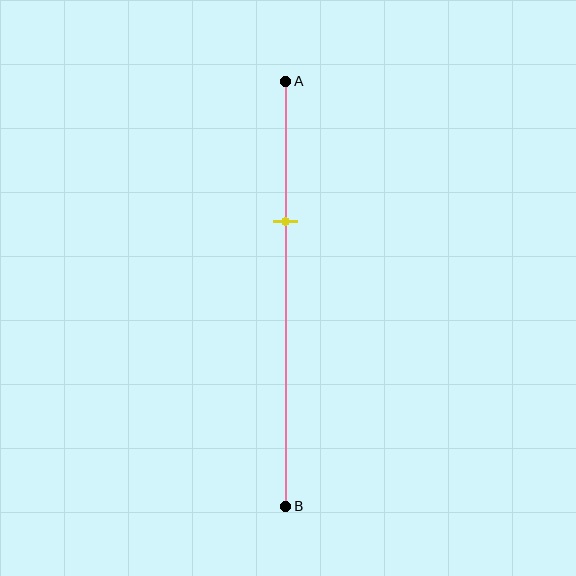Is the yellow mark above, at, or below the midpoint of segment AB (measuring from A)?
The yellow mark is above the midpoint of segment AB.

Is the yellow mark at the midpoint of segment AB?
No, the mark is at about 35% from A, not at the 50% midpoint.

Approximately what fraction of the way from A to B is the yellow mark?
The yellow mark is approximately 35% of the way from A to B.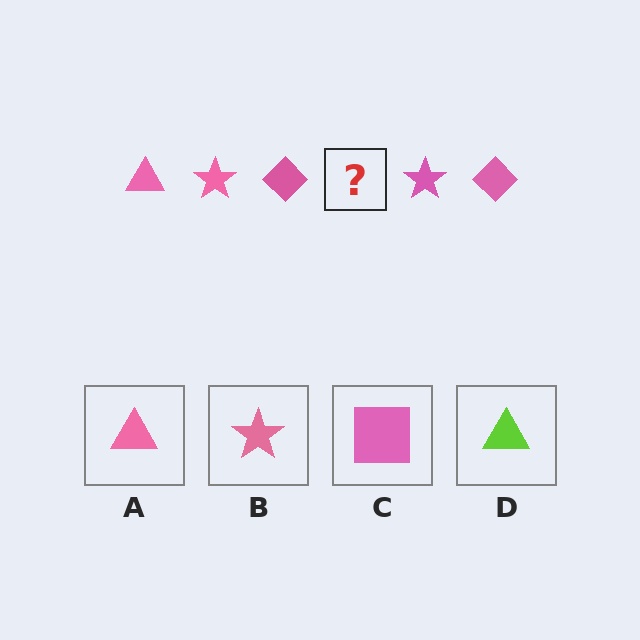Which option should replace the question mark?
Option A.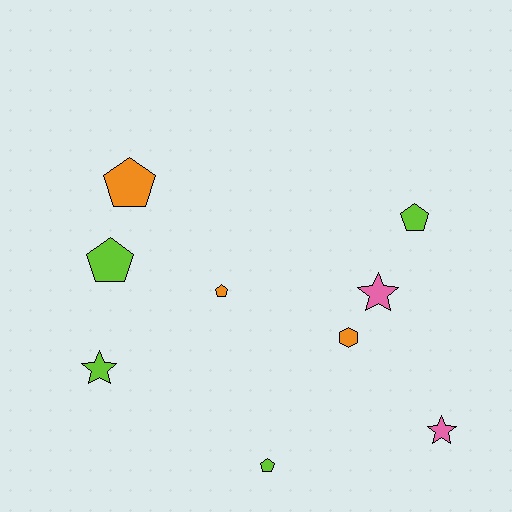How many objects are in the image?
There are 9 objects.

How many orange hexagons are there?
There is 1 orange hexagon.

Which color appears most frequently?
Lime, with 4 objects.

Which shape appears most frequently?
Pentagon, with 5 objects.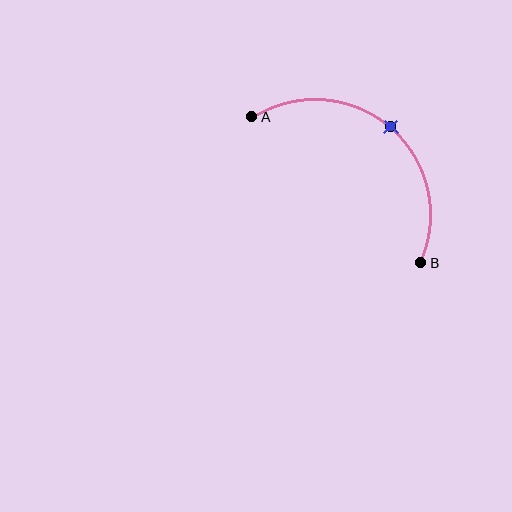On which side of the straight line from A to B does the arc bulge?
The arc bulges above and to the right of the straight line connecting A and B.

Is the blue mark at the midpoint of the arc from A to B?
Yes. The blue mark lies on the arc at equal arc-length from both A and B — it is the arc midpoint.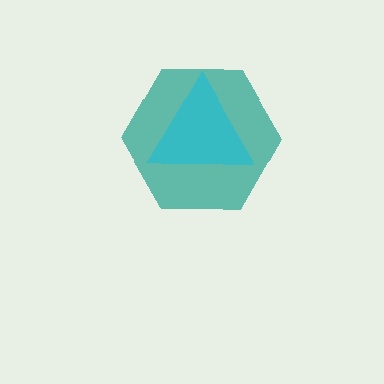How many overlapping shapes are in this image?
There are 2 overlapping shapes in the image.